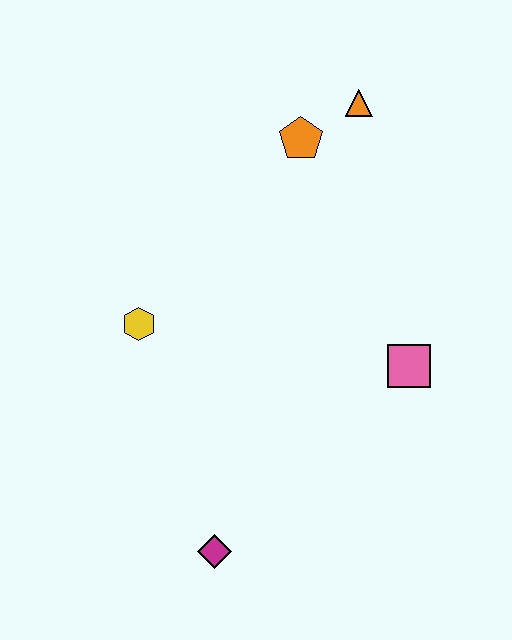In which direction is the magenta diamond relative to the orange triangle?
The magenta diamond is below the orange triangle.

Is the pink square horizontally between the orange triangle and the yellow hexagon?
No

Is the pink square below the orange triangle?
Yes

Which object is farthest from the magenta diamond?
The orange triangle is farthest from the magenta diamond.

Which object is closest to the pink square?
The orange pentagon is closest to the pink square.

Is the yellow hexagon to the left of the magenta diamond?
Yes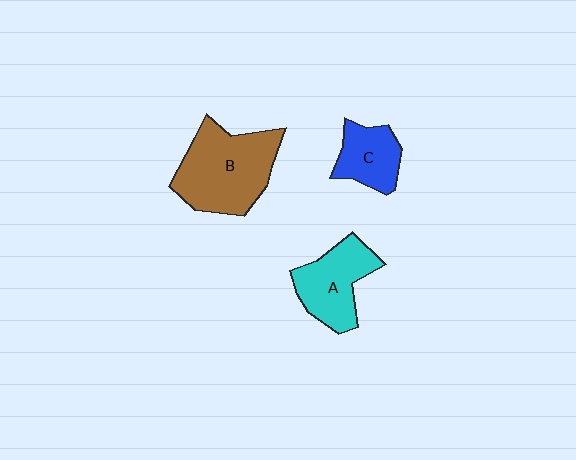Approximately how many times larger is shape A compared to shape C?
Approximately 1.4 times.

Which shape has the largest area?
Shape B (brown).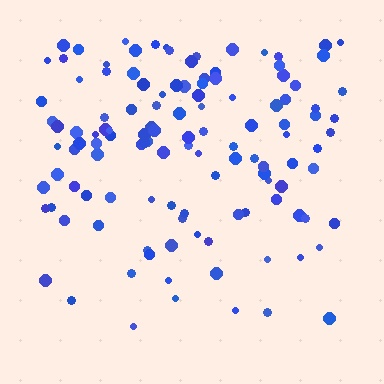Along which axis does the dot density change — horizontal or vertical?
Vertical.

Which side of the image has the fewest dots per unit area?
The bottom.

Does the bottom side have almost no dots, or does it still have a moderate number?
Still a moderate number, just noticeably fewer than the top.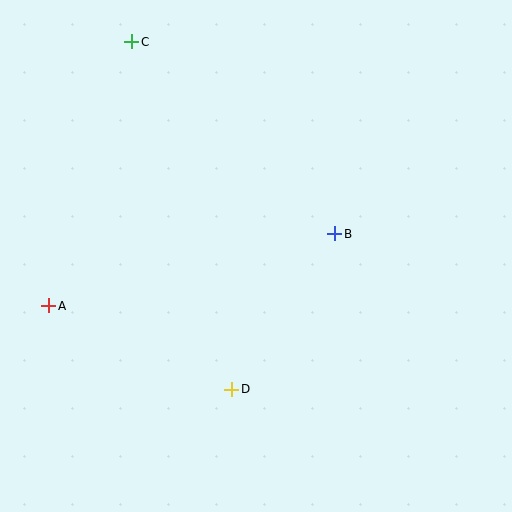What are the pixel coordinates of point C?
Point C is at (132, 42).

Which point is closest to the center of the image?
Point B at (335, 234) is closest to the center.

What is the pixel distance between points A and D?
The distance between A and D is 202 pixels.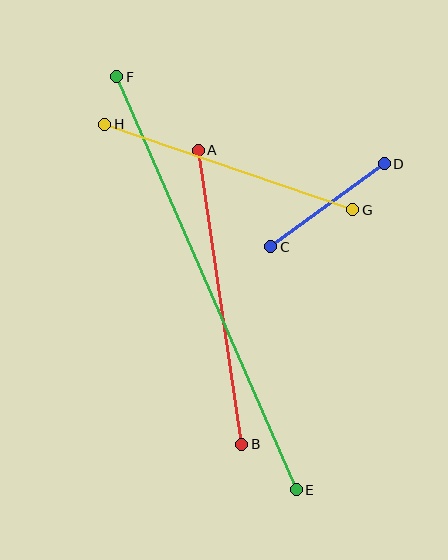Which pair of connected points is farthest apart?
Points E and F are farthest apart.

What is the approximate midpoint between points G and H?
The midpoint is at approximately (229, 167) pixels.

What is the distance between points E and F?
The distance is approximately 450 pixels.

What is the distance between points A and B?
The distance is approximately 297 pixels.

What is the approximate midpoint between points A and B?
The midpoint is at approximately (220, 297) pixels.